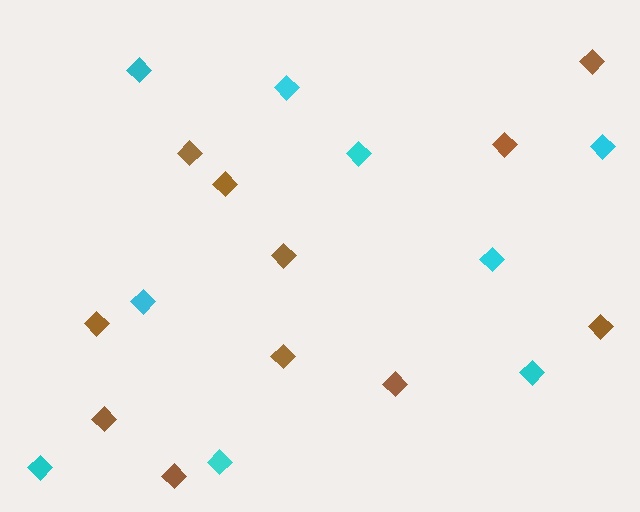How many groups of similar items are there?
There are 2 groups: one group of cyan diamonds (9) and one group of brown diamonds (11).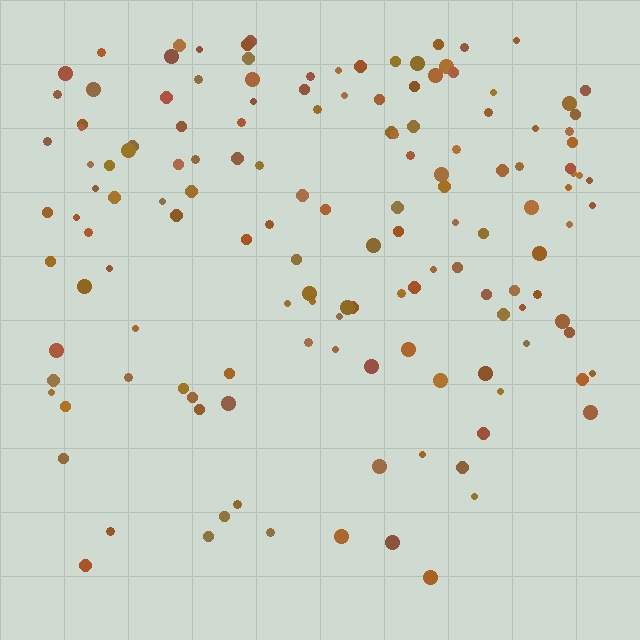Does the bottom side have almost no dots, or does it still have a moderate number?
Still a moderate number, just noticeably fewer than the top.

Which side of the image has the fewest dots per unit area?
The bottom.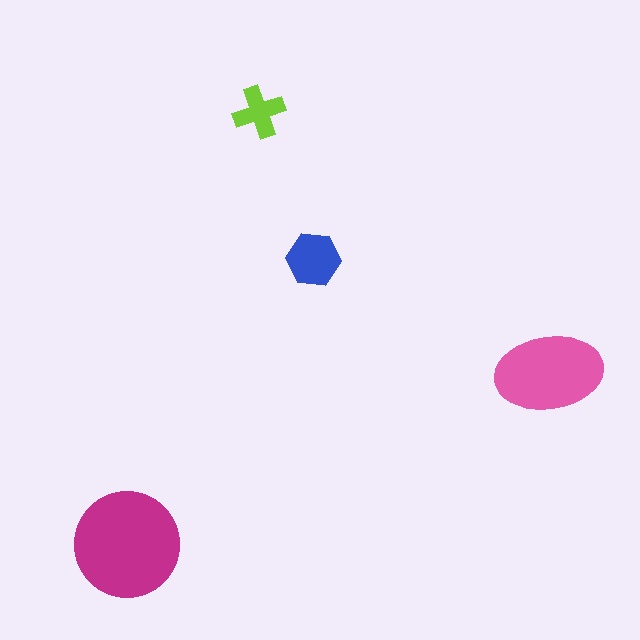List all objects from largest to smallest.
The magenta circle, the pink ellipse, the blue hexagon, the lime cross.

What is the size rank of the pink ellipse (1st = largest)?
2nd.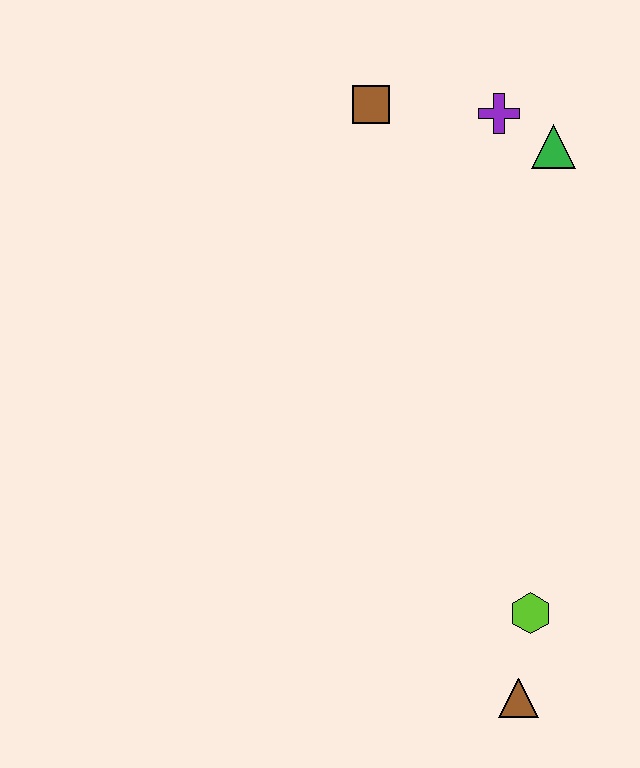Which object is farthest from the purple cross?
The brown triangle is farthest from the purple cross.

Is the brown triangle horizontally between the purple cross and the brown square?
No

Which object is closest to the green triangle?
The purple cross is closest to the green triangle.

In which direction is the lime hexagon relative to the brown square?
The lime hexagon is below the brown square.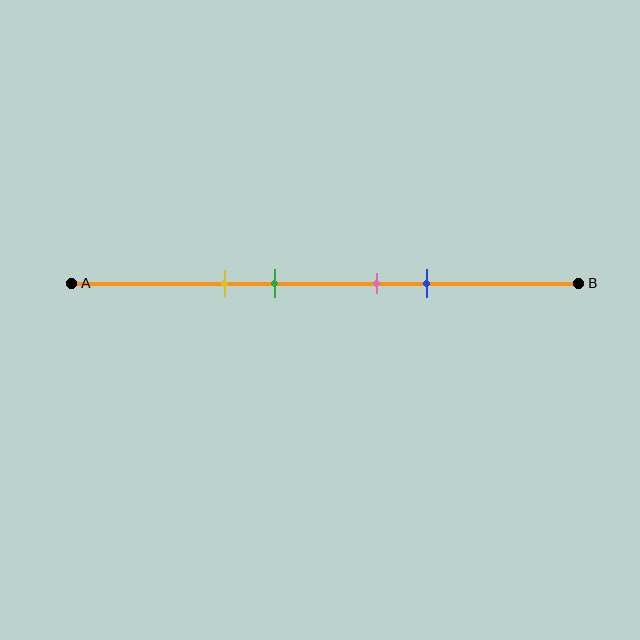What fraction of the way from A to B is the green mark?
The green mark is approximately 40% (0.4) of the way from A to B.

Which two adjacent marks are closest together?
The pink and blue marks are the closest adjacent pair.